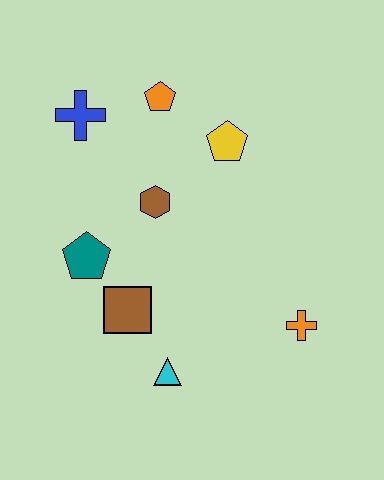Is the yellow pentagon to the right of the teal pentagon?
Yes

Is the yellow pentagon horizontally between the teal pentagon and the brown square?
No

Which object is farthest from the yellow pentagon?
The cyan triangle is farthest from the yellow pentagon.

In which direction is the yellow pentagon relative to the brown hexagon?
The yellow pentagon is to the right of the brown hexagon.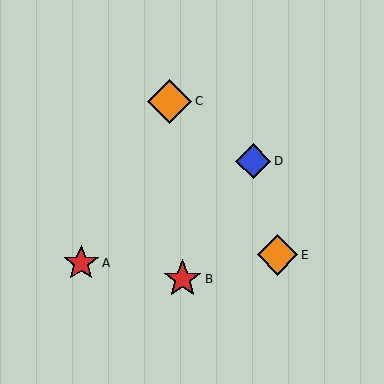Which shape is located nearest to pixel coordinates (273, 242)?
The orange diamond (labeled E) at (278, 255) is nearest to that location.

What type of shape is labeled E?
Shape E is an orange diamond.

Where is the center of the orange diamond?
The center of the orange diamond is at (278, 255).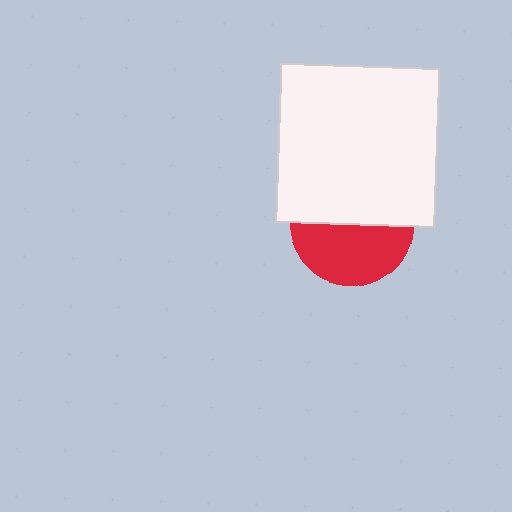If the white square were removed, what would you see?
You would see the complete red circle.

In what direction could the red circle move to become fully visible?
The red circle could move down. That would shift it out from behind the white square entirely.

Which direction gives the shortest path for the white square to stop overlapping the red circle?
Moving up gives the shortest separation.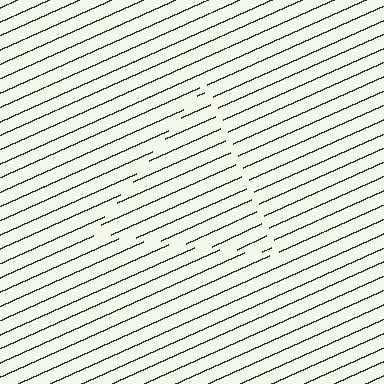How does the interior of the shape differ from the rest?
The interior of the shape contains the same grating, shifted by half a period — the contour is defined by the phase discontinuity where line-ends from the inner and outer gratings abut.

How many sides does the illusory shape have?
3 sides — the line-ends trace a triangle.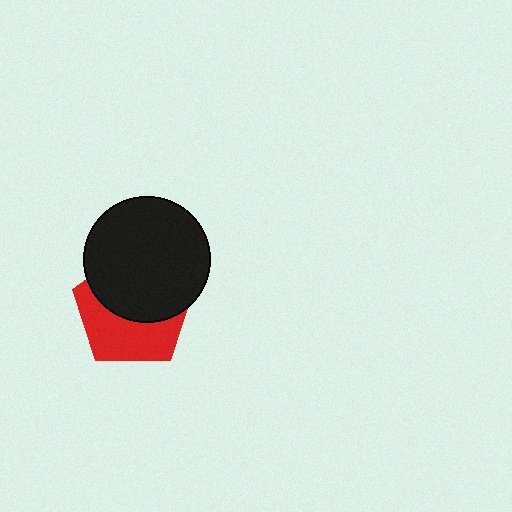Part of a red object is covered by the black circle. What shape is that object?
It is a pentagon.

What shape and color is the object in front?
The object in front is a black circle.